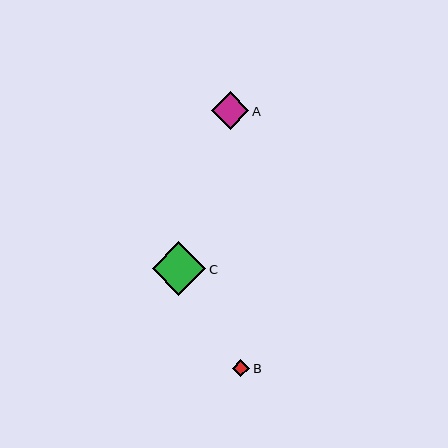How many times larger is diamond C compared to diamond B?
Diamond C is approximately 3.1 times the size of diamond B.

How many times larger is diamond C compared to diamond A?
Diamond C is approximately 1.4 times the size of diamond A.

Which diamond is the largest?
Diamond C is the largest with a size of approximately 53 pixels.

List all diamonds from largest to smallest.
From largest to smallest: C, A, B.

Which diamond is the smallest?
Diamond B is the smallest with a size of approximately 17 pixels.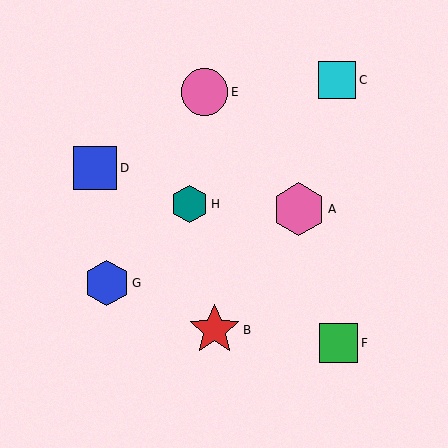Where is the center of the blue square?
The center of the blue square is at (95, 168).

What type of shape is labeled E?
Shape E is a pink circle.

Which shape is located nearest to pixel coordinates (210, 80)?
The pink circle (labeled E) at (205, 92) is nearest to that location.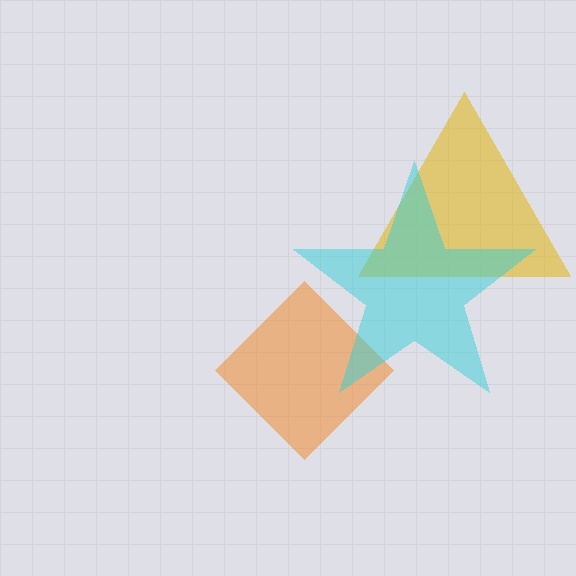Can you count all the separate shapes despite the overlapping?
Yes, there are 3 separate shapes.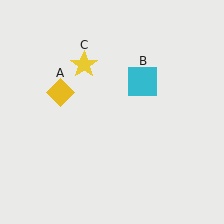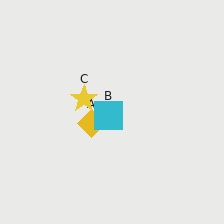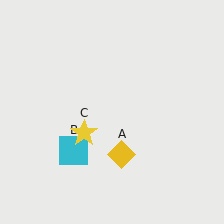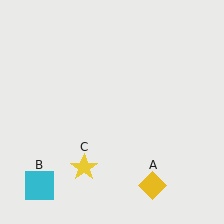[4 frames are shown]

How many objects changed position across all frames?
3 objects changed position: yellow diamond (object A), cyan square (object B), yellow star (object C).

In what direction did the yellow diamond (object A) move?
The yellow diamond (object A) moved down and to the right.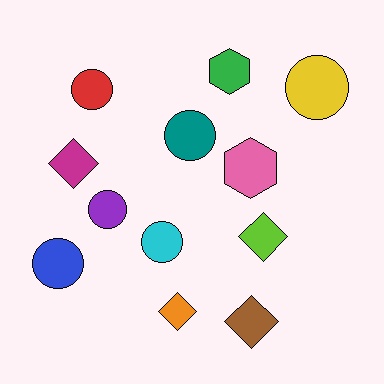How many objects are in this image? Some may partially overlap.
There are 12 objects.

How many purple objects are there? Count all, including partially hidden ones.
There is 1 purple object.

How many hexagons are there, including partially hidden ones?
There are 2 hexagons.